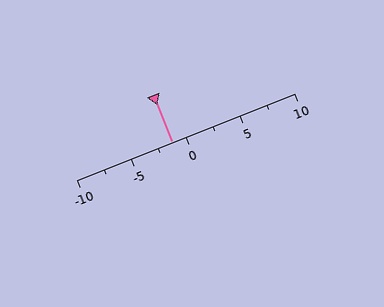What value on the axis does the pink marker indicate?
The marker indicates approximately -1.2.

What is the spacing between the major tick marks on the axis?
The major ticks are spaced 5 apart.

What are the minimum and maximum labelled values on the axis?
The axis runs from -10 to 10.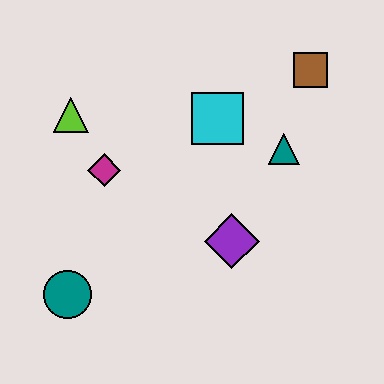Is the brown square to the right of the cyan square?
Yes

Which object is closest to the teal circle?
The magenta diamond is closest to the teal circle.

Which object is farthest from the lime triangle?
The brown square is farthest from the lime triangle.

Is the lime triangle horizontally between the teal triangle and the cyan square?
No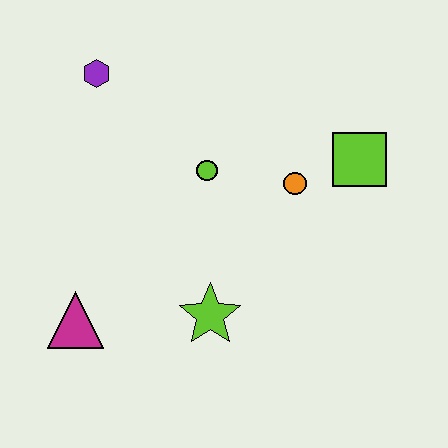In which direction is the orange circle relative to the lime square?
The orange circle is to the left of the lime square.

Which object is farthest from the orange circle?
The magenta triangle is farthest from the orange circle.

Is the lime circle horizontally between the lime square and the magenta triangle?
Yes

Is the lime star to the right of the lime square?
No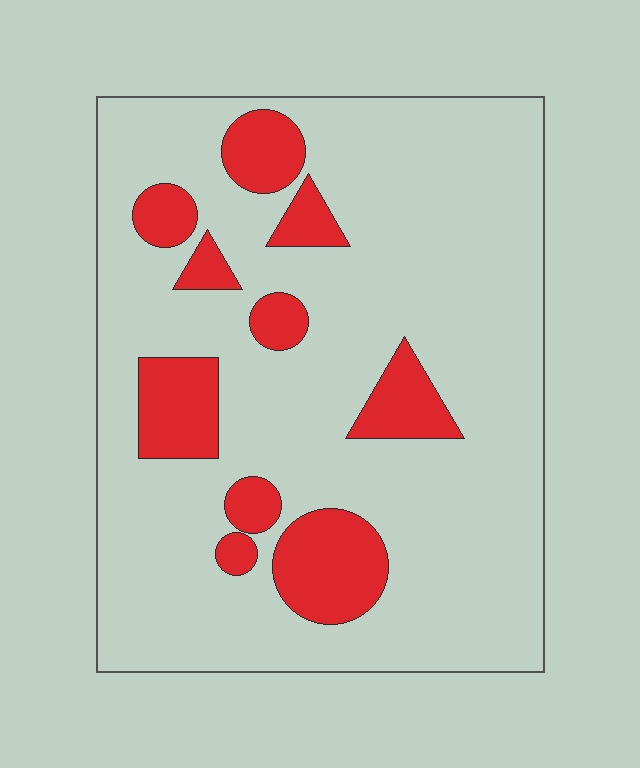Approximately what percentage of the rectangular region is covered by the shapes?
Approximately 20%.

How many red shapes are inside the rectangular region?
10.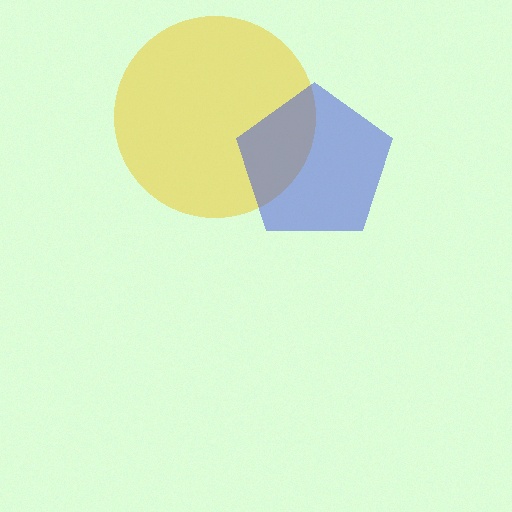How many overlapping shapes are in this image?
There are 2 overlapping shapes in the image.